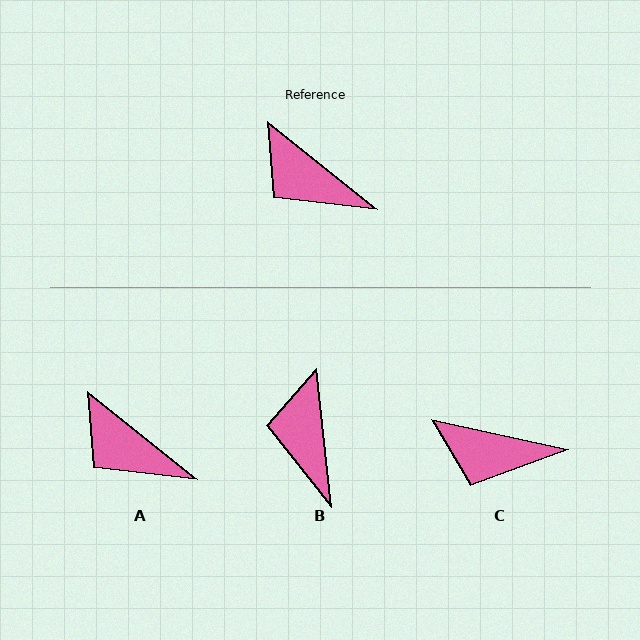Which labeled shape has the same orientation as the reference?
A.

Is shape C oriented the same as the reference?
No, it is off by about 26 degrees.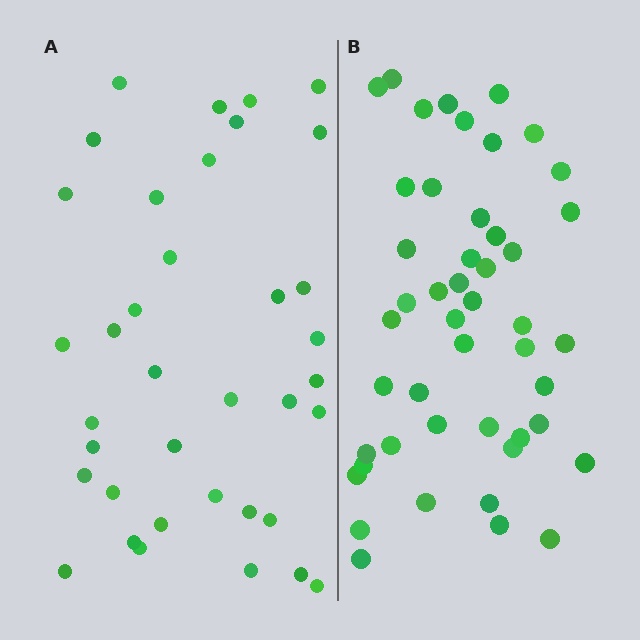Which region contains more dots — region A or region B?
Region B (the right region) has more dots.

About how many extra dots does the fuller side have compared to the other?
Region B has roughly 10 or so more dots than region A.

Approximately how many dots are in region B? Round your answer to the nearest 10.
About 50 dots. (The exact count is 47, which rounds to 50.)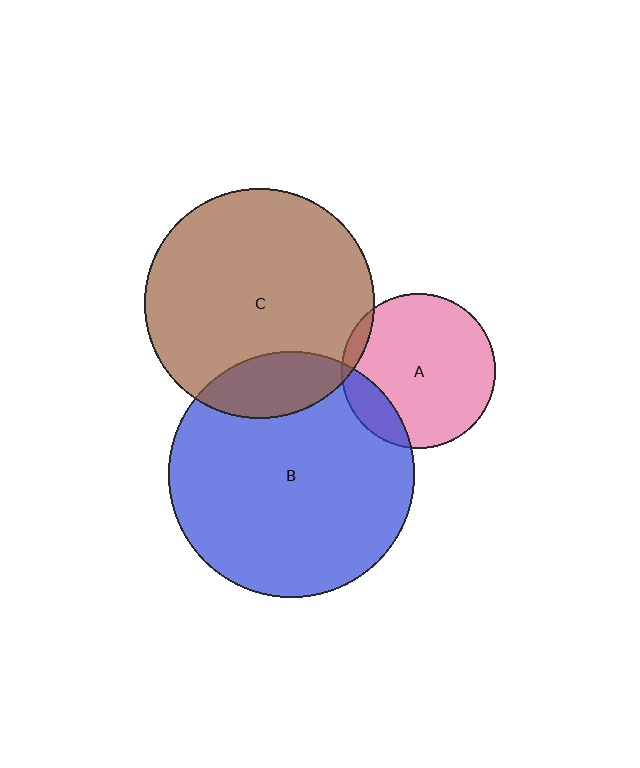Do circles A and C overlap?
Yes.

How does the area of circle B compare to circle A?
Approximately 2.5 times.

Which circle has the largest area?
Circle B (blue).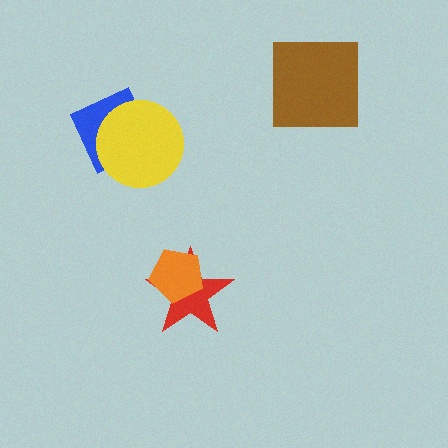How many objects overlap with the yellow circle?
1 object overlaps with the yellow circle.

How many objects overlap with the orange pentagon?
1 object overlaps with the orange pentagon.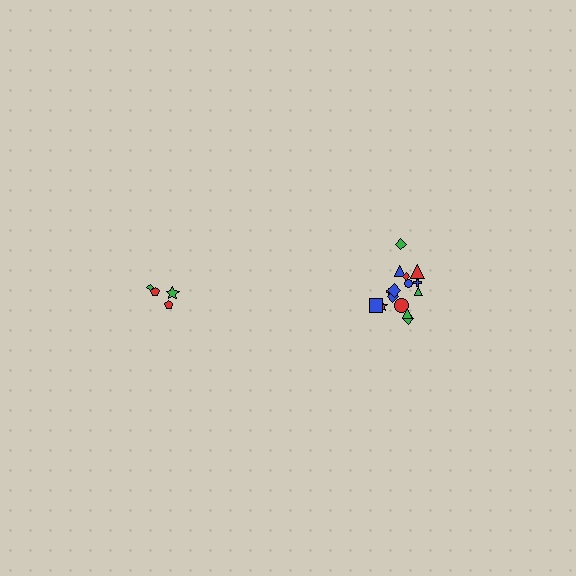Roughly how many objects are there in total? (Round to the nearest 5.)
Roughly 20 objects in total.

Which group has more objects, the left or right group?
The right group.